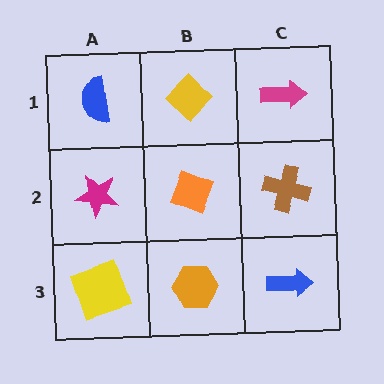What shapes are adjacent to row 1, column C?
A brown cross (row 2, column C), a yellow diamond (row 1, column B).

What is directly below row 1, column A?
A magenta star.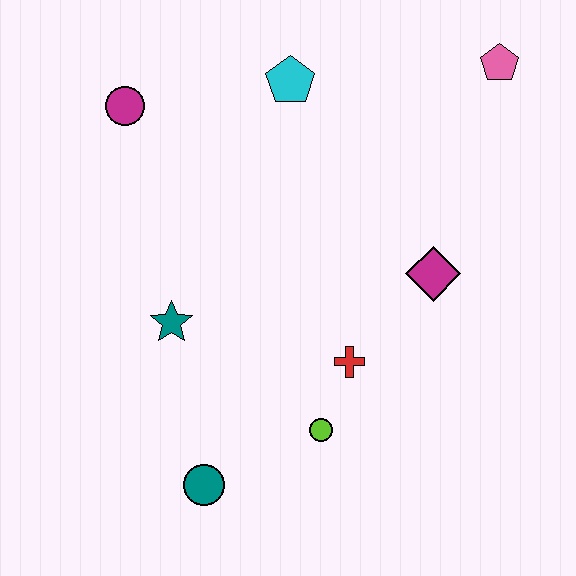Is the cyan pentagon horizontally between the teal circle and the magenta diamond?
Yes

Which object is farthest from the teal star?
The pink pentagon is farthest from the teal star.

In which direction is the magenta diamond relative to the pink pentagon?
The magenta diamond is below the pink pentagon.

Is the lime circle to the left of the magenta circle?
No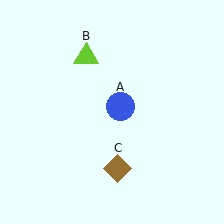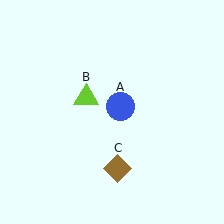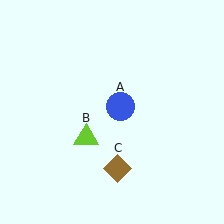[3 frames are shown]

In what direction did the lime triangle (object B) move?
The lime triangle (object B) moved down.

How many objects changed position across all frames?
1 object changed position: lime triangle (object B).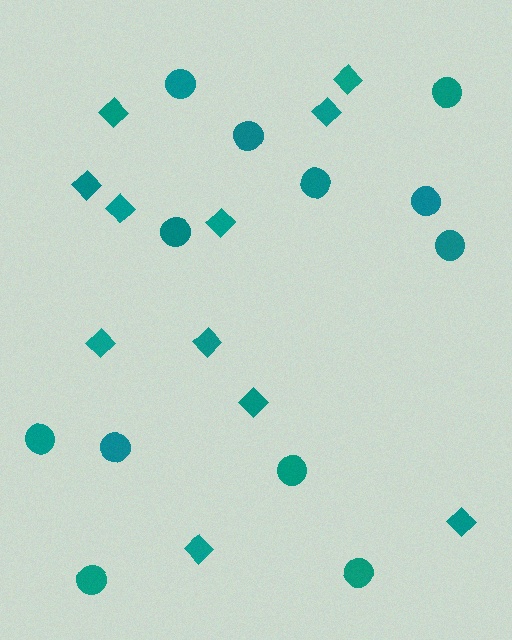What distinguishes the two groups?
There are 2 groups: one group of diamonds (11) and one group of circles (12).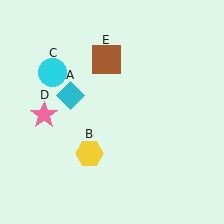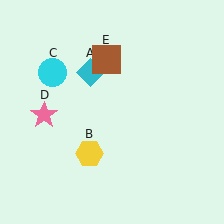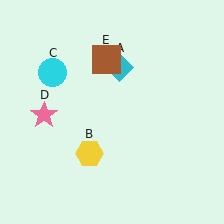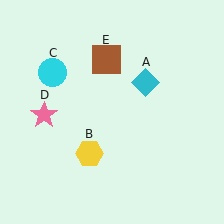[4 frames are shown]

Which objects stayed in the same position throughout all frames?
Yellow hexagon (object B) and cyan circle (object C) and pink star (object D) and brown square (object E) remained stationary.